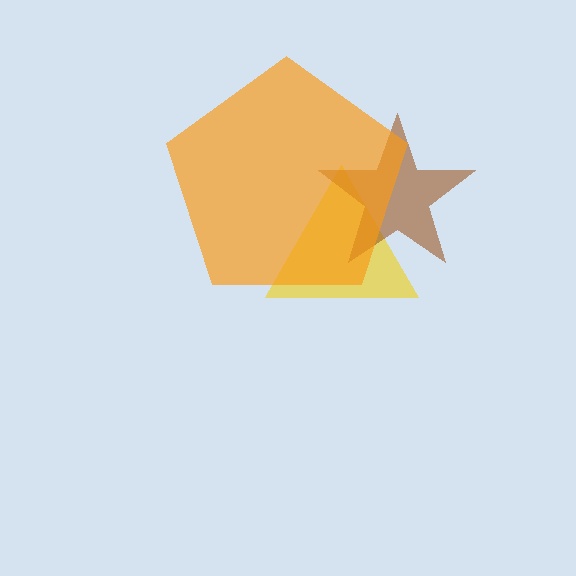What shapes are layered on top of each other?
The layered shapes are: a yellow triangle, a brown star, an orange pentagon.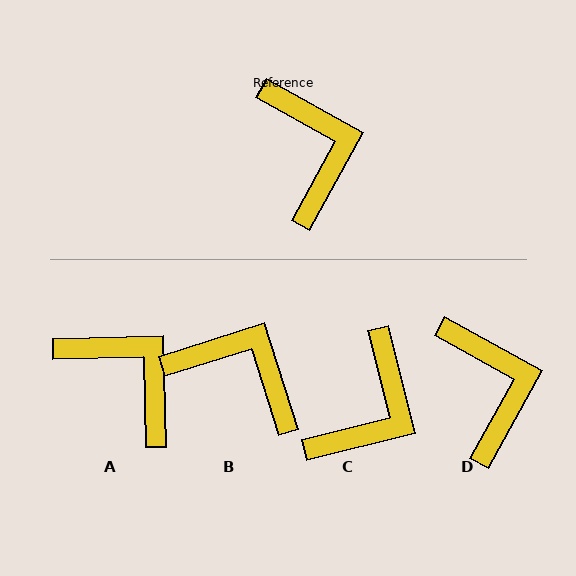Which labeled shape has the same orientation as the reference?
D.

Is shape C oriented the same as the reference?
No, it is off by about 47 degrees.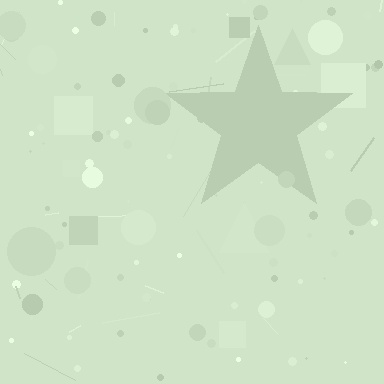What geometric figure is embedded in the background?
A star is embedded in the background.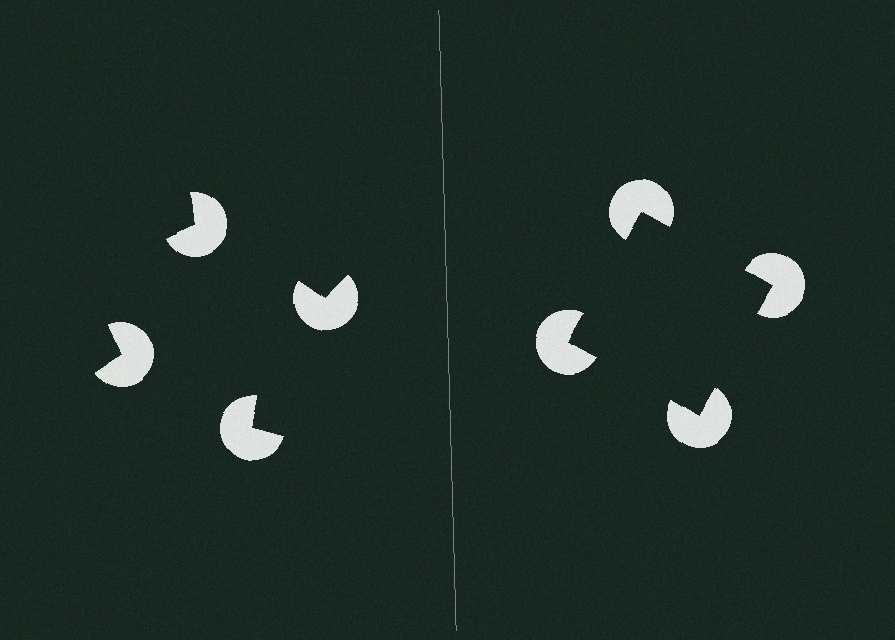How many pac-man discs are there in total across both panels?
8 — 4 on each side.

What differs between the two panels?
The pac-man discs are positioned identically on both sides; only the wedge orientations differ. On the right they align to a square; on the left they are misaligned.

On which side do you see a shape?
An illusory square appears on the right side. On the left side the wedge cuts are rotated, so no coherent shape forms.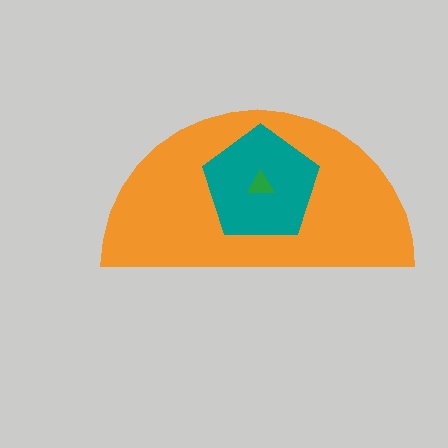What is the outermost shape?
The orange semicircle.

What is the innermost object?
The green triangle.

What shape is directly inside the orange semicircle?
The teal pentagon.